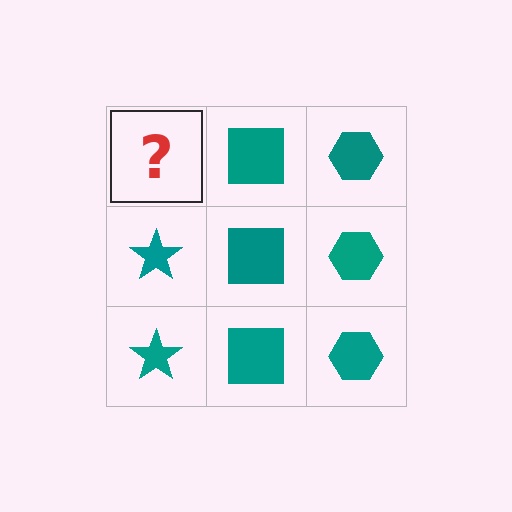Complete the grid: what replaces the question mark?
The question mark should be replaced with a teal star.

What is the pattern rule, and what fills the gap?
The rule is that each column has a consistent shape. The gap should be filled with a teal star.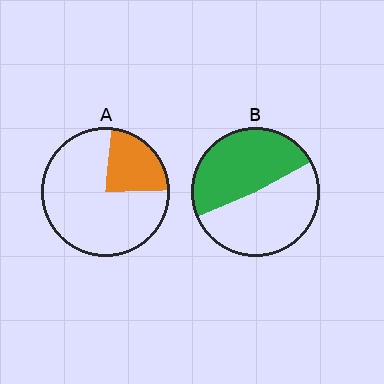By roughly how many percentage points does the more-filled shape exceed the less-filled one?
By roughly 25 percentage points (B over A).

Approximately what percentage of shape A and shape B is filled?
A is approximately 25% and B is approximately 50%.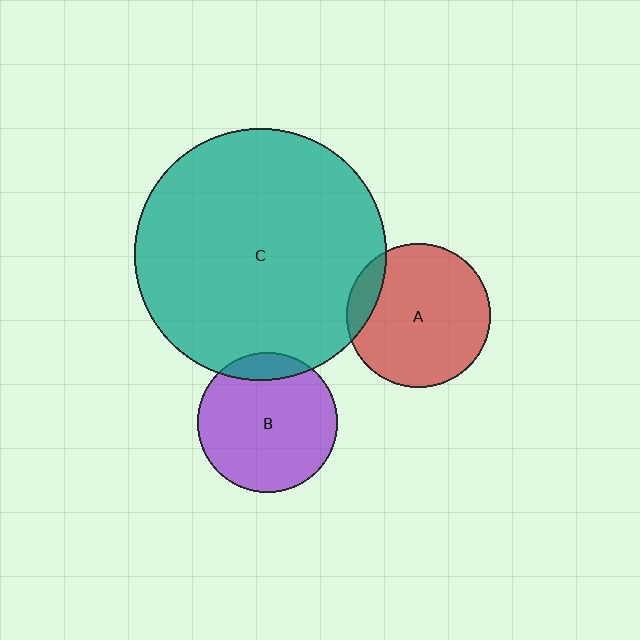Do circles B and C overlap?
Yes.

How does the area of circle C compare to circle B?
Approximately 3.3 times.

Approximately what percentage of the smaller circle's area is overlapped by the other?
Approximately 10%.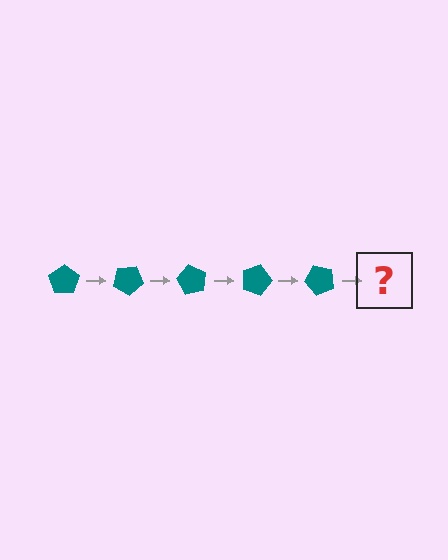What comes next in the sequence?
The next element should be a teal pentagon rotated 150 degrees.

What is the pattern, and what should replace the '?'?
The pattern is that the pentagon rotates 30 degrees each step. The '?' should be a teal pentagon rotated 150 degrees.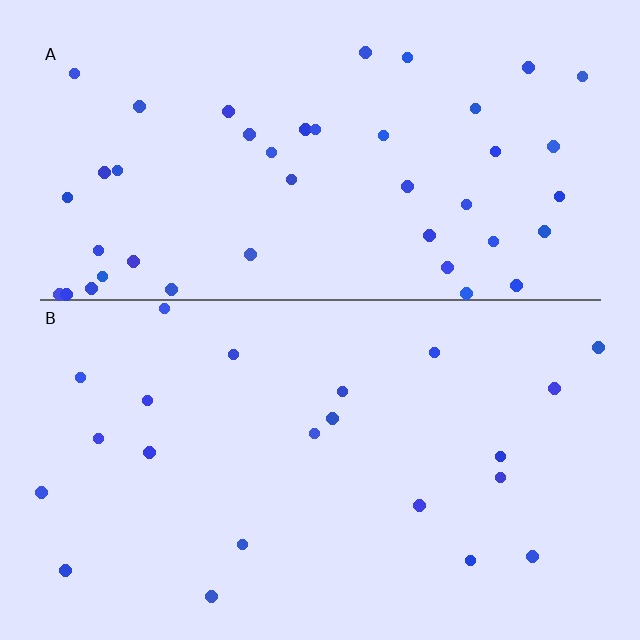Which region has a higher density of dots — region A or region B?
A (the top).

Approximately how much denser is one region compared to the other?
Approximately 2.0× — region A over region B.